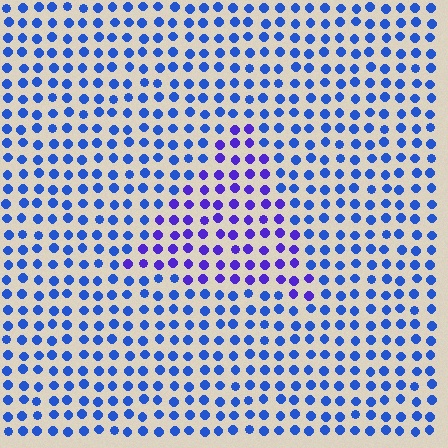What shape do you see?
I see a triangle.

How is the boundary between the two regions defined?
The boundary is defined purely by a slight shift in hue (about 33 degrees). Spacing, size, and orientation are identical on both sides.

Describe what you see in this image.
The image is filled with small blue elements in a uniform arrangement. A triangle-shaped region is visible where the elements are tinted to a slightly different hue, forming a subtle color boundary.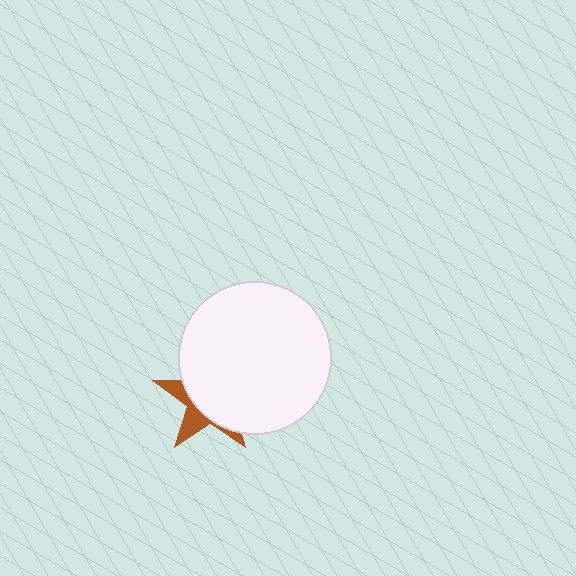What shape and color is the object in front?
The object in front is a white circle.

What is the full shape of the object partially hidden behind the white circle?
The partially hidden object is a brown star.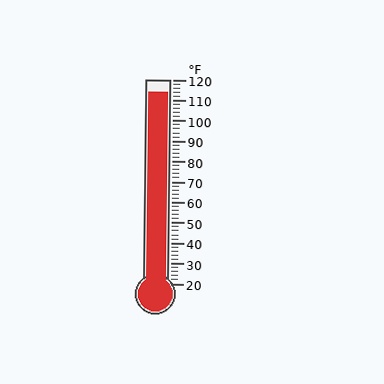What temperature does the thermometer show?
The thermometer shows approximately 114°F.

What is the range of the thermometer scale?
The thermometer scale ranges from 20°F to 120°F.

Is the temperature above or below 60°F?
The temperature is above 60°F.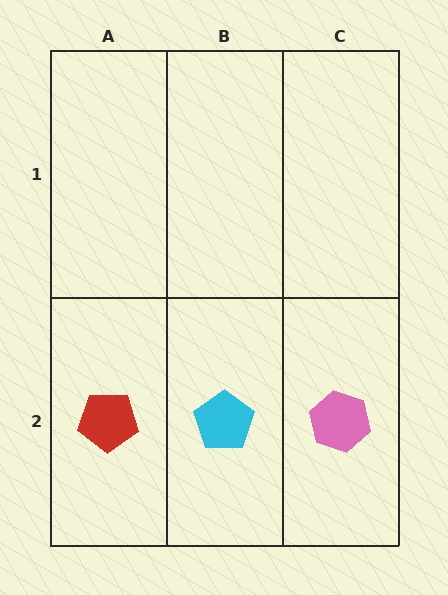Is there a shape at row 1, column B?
No, that cell is empty.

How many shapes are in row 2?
3 shapes.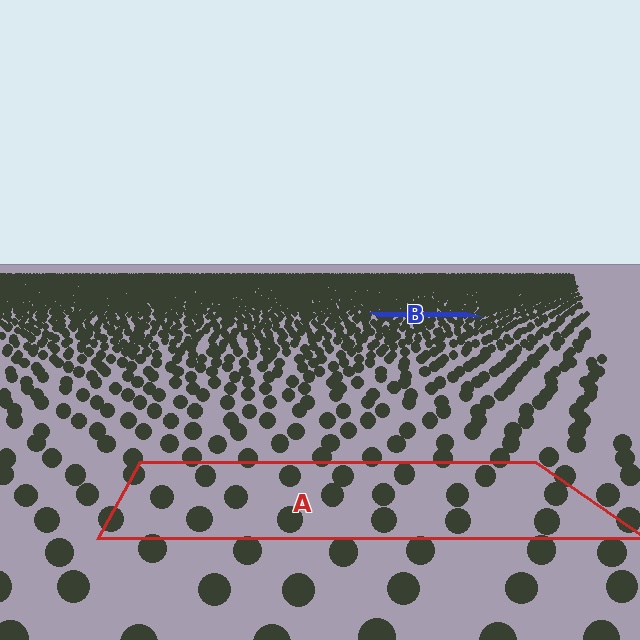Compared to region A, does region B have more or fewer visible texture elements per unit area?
Region B has more texture elements per unit area — they are packed more densely because it is farther away.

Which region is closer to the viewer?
Region A is closer. The texture elements there are larger and more spread out.